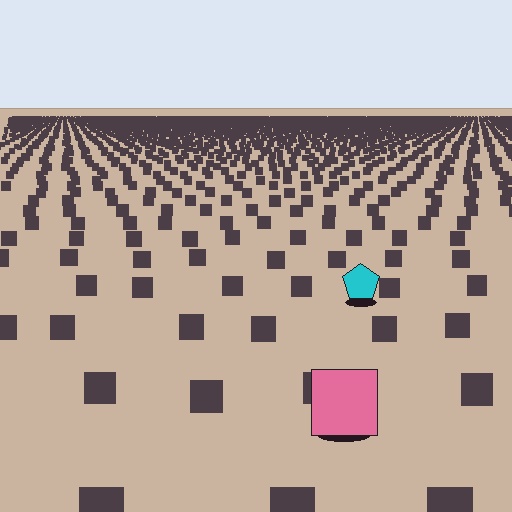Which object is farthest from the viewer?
The cyan pentagon is farthest from the viewer. It appears smaller and the ground texture around it is denser.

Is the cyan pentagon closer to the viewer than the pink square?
No. The pink square is closer — you can tell from the texture gradient: the ground texture is coarser near it.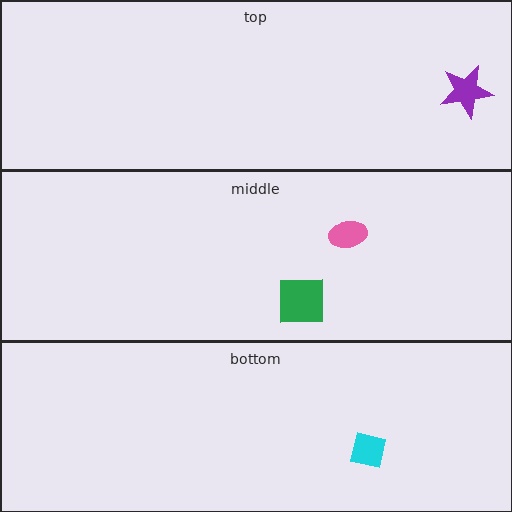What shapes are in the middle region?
The green square, the pink ellipse.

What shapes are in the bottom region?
The cyan square.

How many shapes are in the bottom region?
1.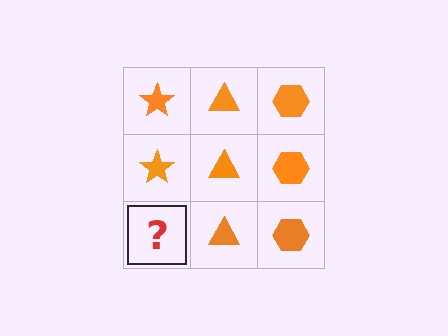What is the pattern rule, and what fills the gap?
The rule is that each column has a consistent shape. The gap should be filled with an orange star.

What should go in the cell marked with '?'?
The missing cell should contain an orange star.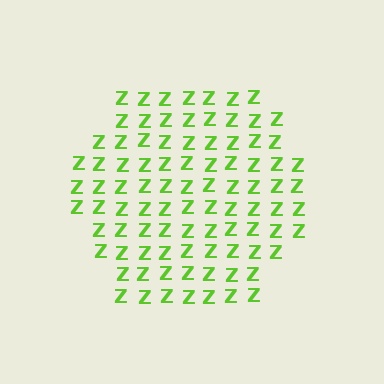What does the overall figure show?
The overall figure shows a hexagon.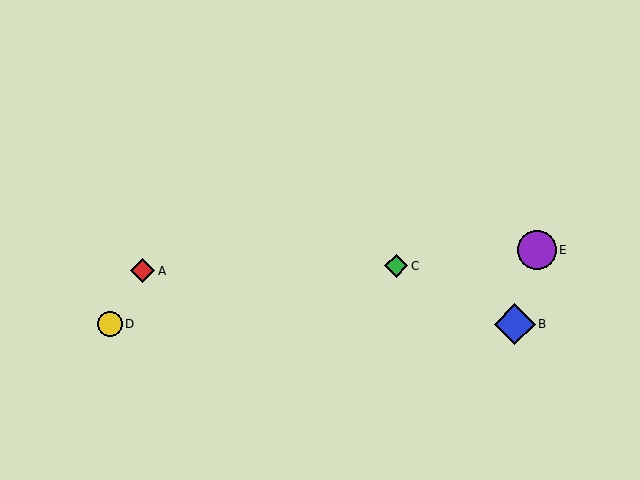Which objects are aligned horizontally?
Objects B, D are aligned horizontally.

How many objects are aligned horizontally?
2 objects (B, D) are aligned horizontally.